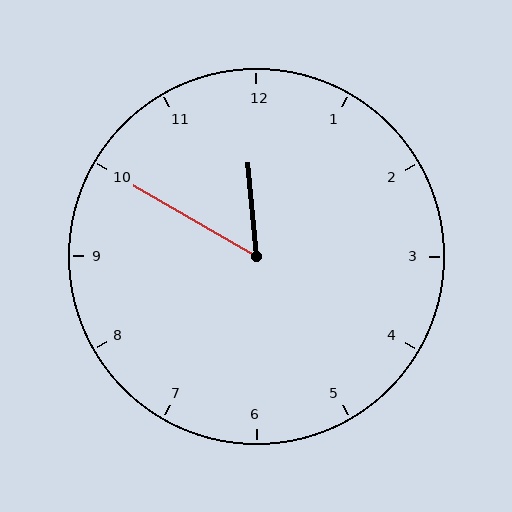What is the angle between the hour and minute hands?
Approximately 55 degrees.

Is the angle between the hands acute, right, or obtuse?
It is acute.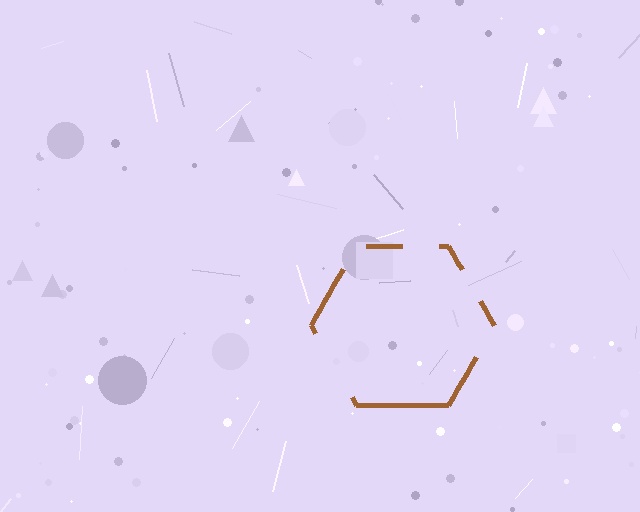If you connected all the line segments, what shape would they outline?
They would outline a hexagon.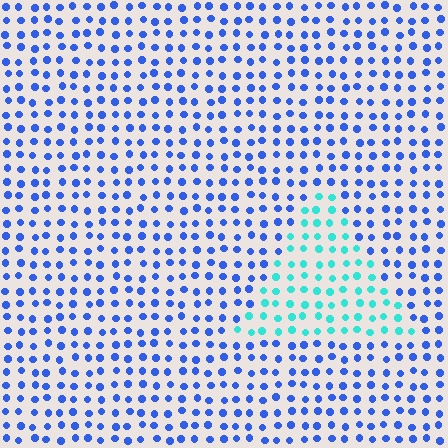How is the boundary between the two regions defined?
The boundary is defined purely by a slight shift in hue (about 51 degrees). Spacing, size, and orientation are identical on both sides.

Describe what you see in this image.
The image is filled with small blue elements in a uniform arrangement. A triangle-shaped region is visible where the elements are tinted to a slightly different hue, forming a subtle color boundary.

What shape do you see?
I see a triangle.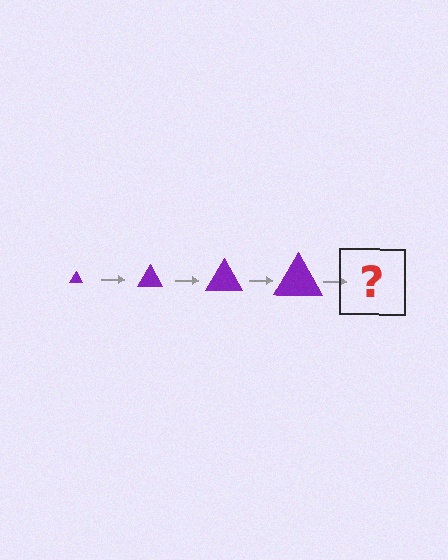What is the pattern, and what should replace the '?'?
The pattern is that the triangle gets progressively larger each step. The '?' should be a purple triangle, larger than the previous one.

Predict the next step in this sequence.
The next step is a purple triangle, larger than the previous one.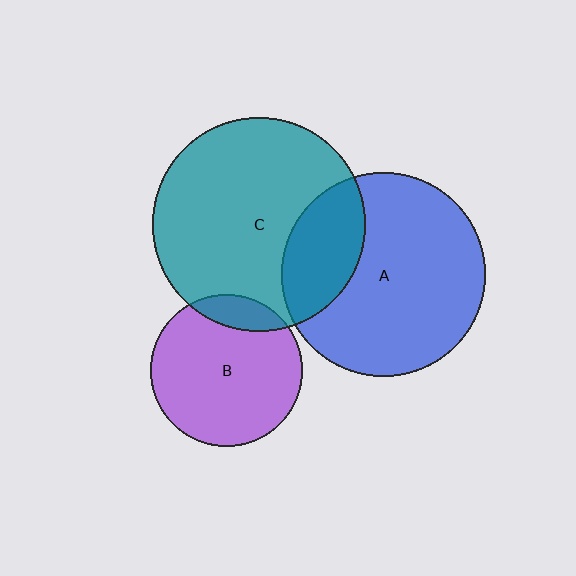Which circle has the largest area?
Circle C (teal).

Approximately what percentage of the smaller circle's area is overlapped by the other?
Approximately 25%.